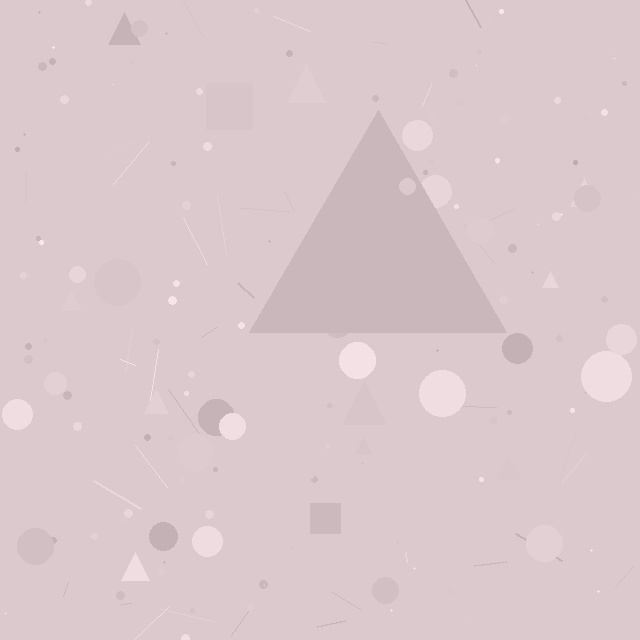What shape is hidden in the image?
A triangle is hidden in the image.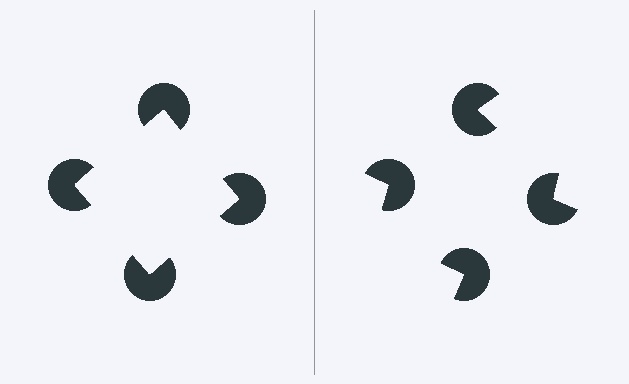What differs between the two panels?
The pac-man discs are positioned identically on both sides; only the wedge orientations differ. On the left they align to a square; on the right they are misaligned.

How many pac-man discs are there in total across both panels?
8 — 4 on each side.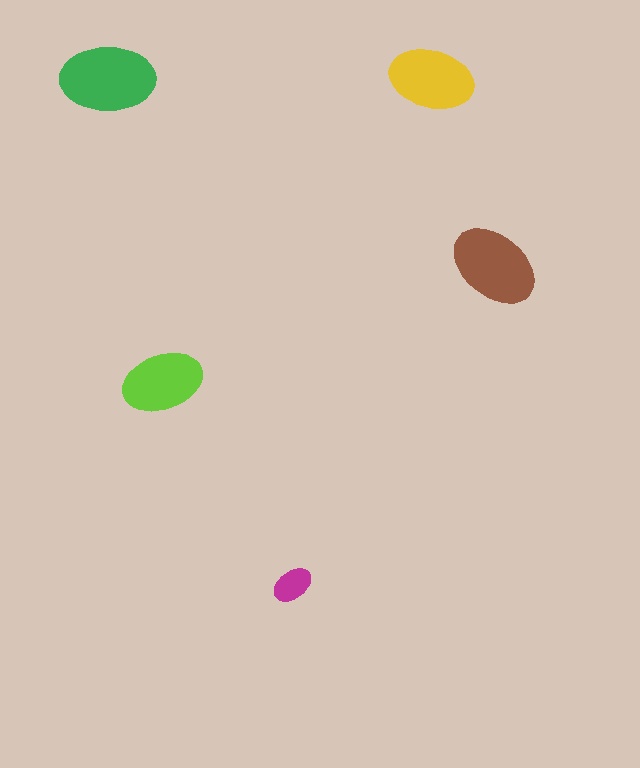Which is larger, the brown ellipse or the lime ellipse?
The brown one.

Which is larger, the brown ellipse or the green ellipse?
The green one.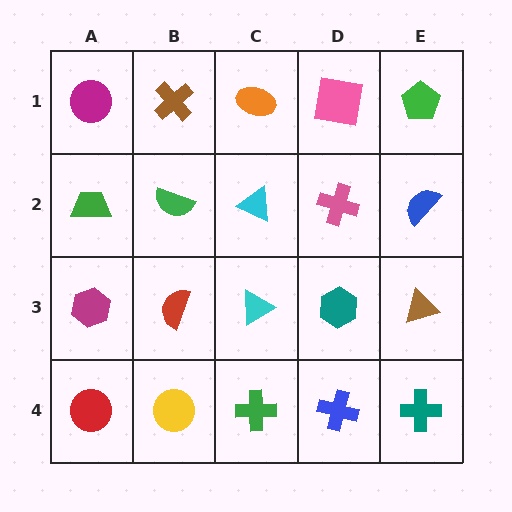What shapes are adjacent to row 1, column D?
A pink cross (row 2, column D), an orange ellipse (row 1, column C), a green pentagon (row 1, column E).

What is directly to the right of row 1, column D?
A green pentagon.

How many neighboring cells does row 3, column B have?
4.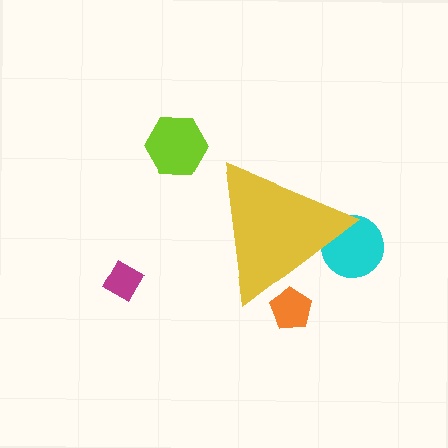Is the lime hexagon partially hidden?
No, the lime hexagon is fully visible.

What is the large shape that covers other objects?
A yellow triangle.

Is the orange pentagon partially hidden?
Yes, the orange pentagon is partially hidden behind the yellow triangle.